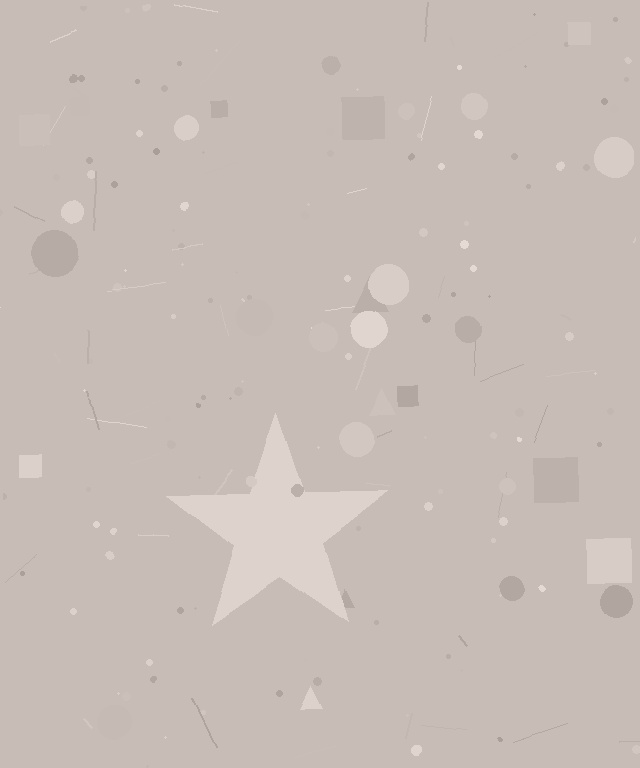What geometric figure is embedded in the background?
A star is embedded in the background.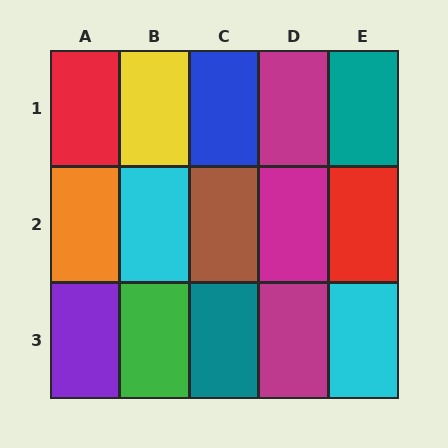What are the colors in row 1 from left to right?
Red, yellow, blue, magenta, teal.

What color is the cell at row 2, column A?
Orange.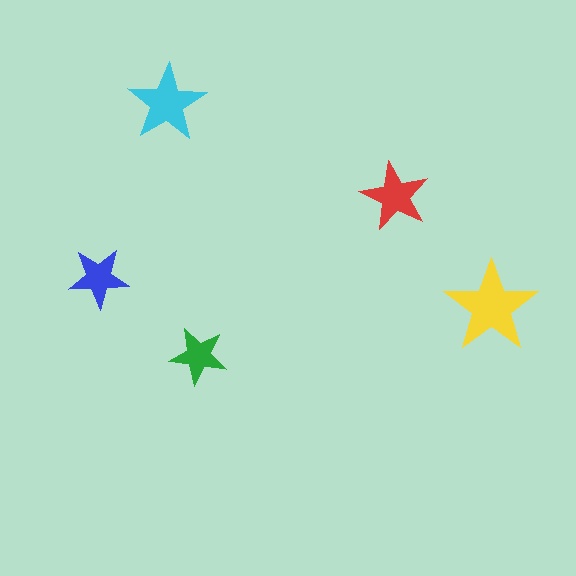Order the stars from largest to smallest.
the yellow one, the cyan one, the red one, the blue one, the green one.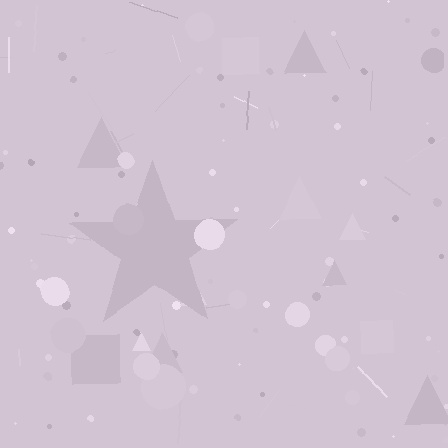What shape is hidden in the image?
A star is hidden in the image.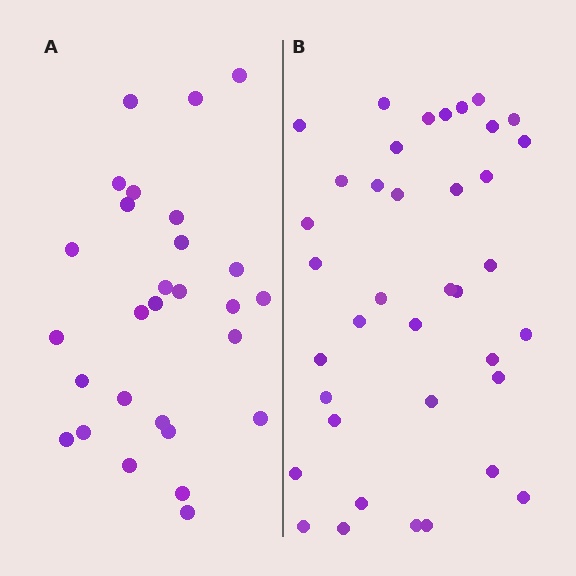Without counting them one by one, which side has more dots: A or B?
Region B (the right region) has more dots.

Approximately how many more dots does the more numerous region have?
Region B has roughly 10 or so more dots than region A.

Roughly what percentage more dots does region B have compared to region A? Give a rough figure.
About 35% more.